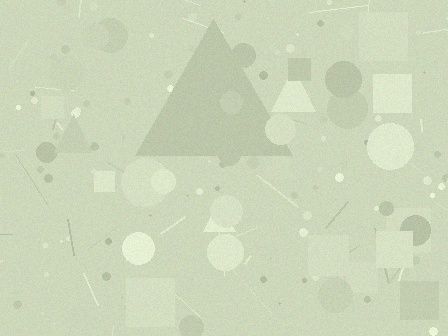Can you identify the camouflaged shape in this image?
The camouflaged shape is a triangle.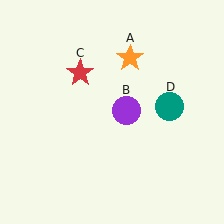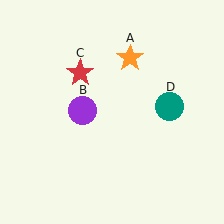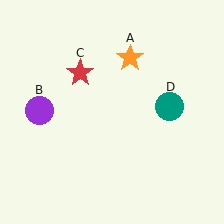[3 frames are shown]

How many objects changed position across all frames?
1 object changed position: purple circle (object B).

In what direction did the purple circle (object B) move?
The purple circle (object B) moved left.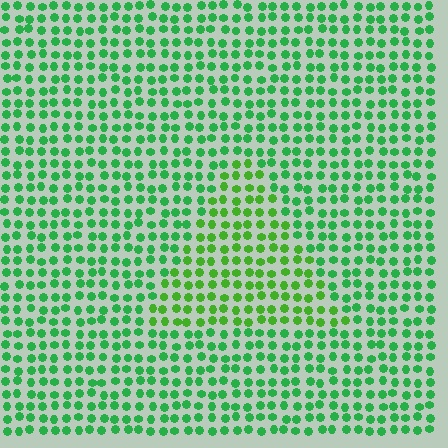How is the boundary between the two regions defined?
The boundary is defined purely by a slight shift in hue (about 26 degrees). Spacing, size, and orientation are identical on both sides.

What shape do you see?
I see a triangle.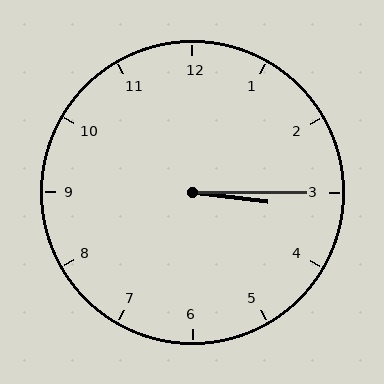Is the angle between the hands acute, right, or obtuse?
It is acute.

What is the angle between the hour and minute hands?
Approximately 8 degrees.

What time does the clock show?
3:15.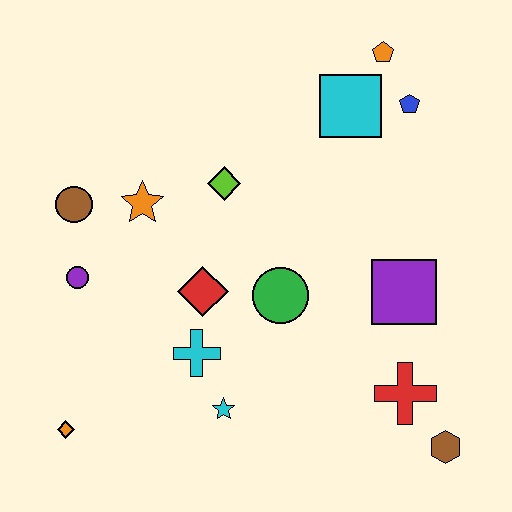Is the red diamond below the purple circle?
Yes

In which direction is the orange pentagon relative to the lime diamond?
The orange pentagon is to the right of the lime diamond.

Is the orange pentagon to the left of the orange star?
No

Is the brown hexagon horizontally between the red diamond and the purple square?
No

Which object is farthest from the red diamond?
The orange pentagon is farthest from the red diamond.